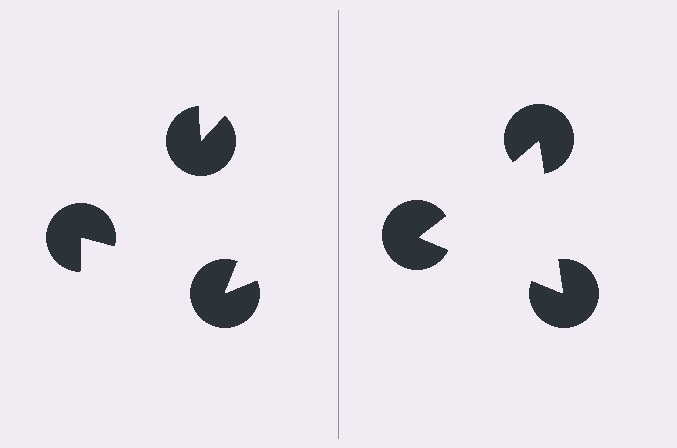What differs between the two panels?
The pac-man discs are positioned identically on both sides; only the wedge orientations differ. On the right they align to a triangle; on the left they are misaligned.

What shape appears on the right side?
An illusory triangle.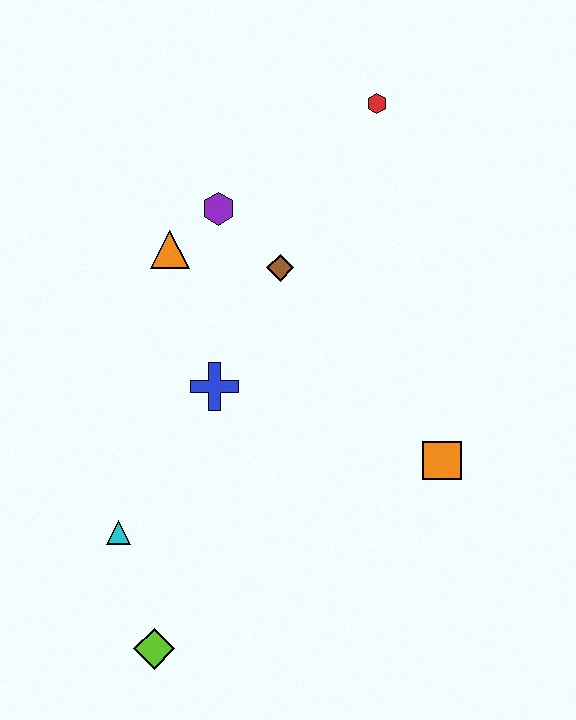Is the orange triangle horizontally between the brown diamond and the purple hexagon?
No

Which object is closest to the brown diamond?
The purple hexagon is closest to the brown diamond.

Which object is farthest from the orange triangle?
The lime diamond is farthest from the orange triangle.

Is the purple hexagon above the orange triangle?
Yes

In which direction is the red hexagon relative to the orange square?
The red hexagon is above the orange square.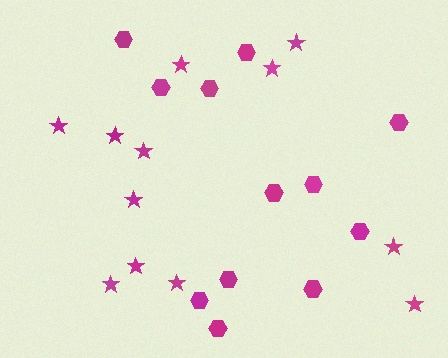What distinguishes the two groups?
There are 2 groups: one group of hexagons (12) and one group of stars (12).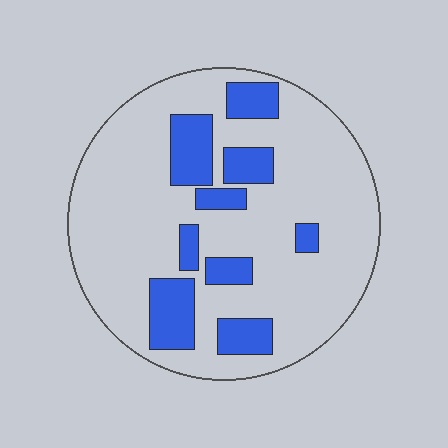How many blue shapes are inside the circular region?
9.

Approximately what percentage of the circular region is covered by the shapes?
Approximately 20%.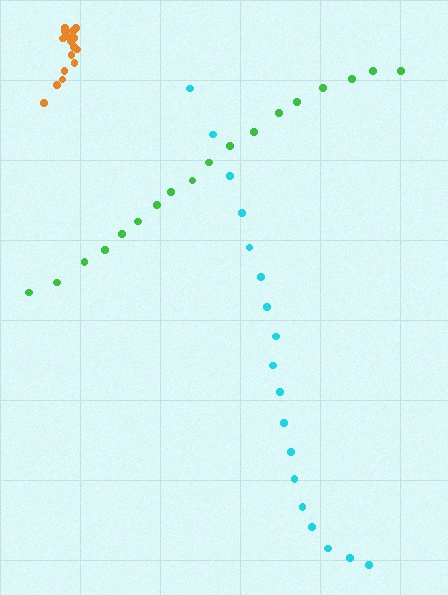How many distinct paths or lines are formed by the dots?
There are 3 distinct paths.